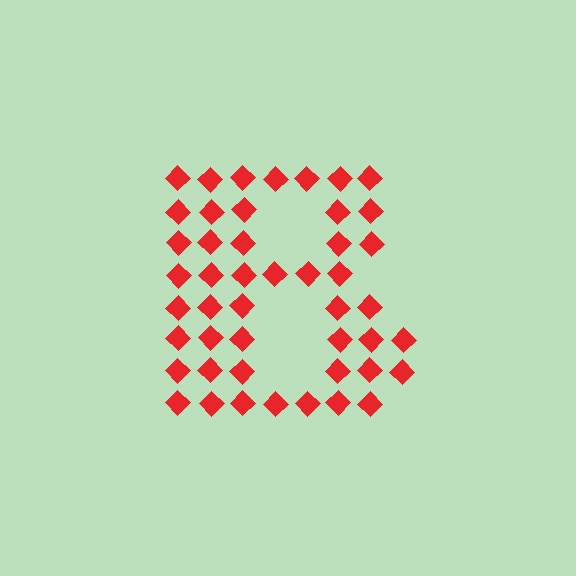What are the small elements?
The small elements are diamonds.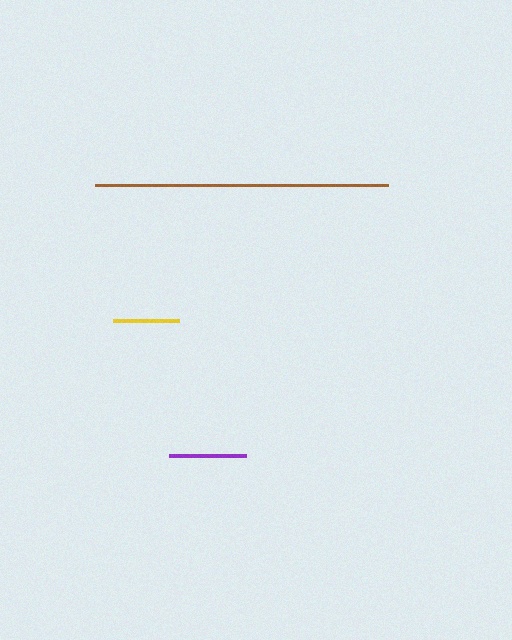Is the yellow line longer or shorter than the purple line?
The purple line is longer than the yellow line.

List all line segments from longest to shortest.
From longest to shortest: brown, purple, yellow.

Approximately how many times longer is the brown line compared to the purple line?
The brown line is approximately 3.8 times the length of the purple line.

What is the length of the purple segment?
The purple segment is approximately 77 pixels long.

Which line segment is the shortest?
The yellow line is the shortest at approximately 66 pixels.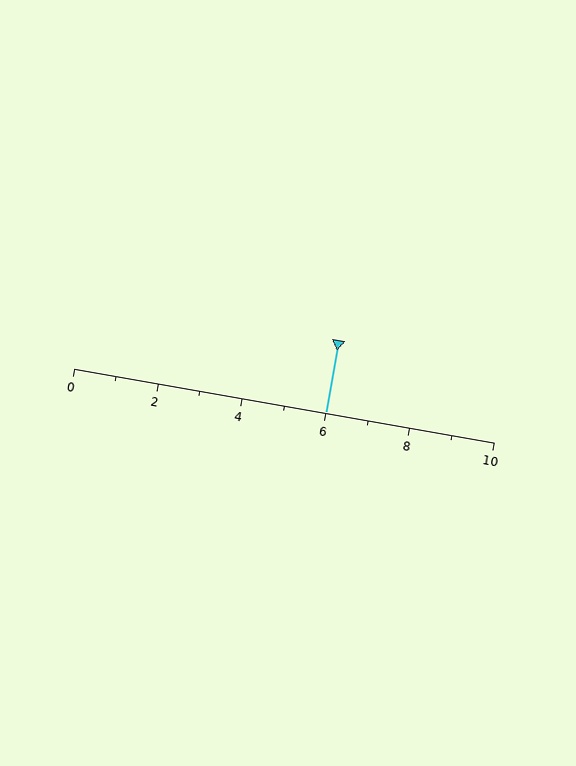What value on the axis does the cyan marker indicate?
The marker indicates approximately 6.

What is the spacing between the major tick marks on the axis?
The major ticks are spaced 2 apart.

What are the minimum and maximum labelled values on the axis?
The axis runs from 0 to 10.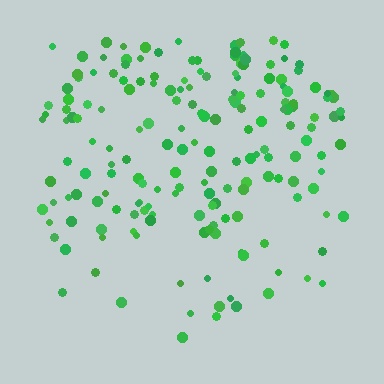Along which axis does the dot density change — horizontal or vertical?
Vertical.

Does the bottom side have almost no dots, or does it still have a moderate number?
Still a moderate number, just noticeably fewer than the top.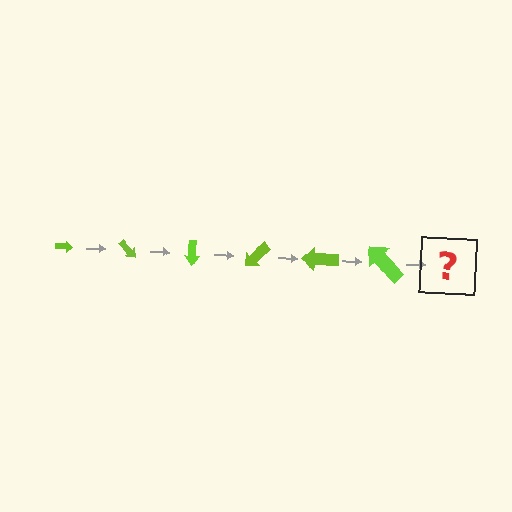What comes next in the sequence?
The next element should be an arrow, larger than the previous one and rotated 270 degrees from the start.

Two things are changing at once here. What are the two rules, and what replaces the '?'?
The two rules are that the arrow grows larger each step and it rotates 45 degrees each step. The '?' should be an arrow, larger than the previous one and rotated 270 degrees from the start.